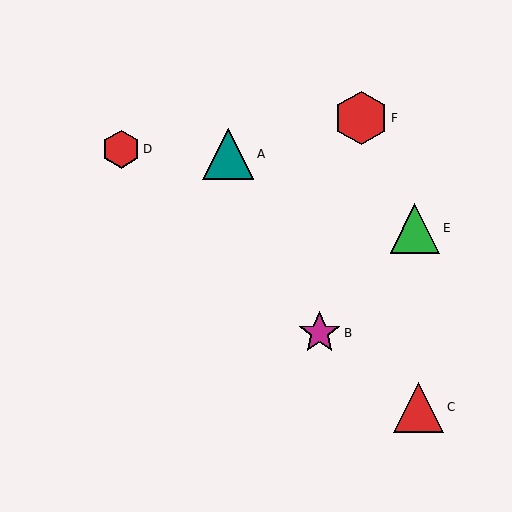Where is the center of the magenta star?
The center of the magenta star is at (319, 333).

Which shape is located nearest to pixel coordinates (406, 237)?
The green triangle (labeled E) at (415, 228) is nearest to that location.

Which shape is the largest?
The red hexagon (labeled F) is the largest.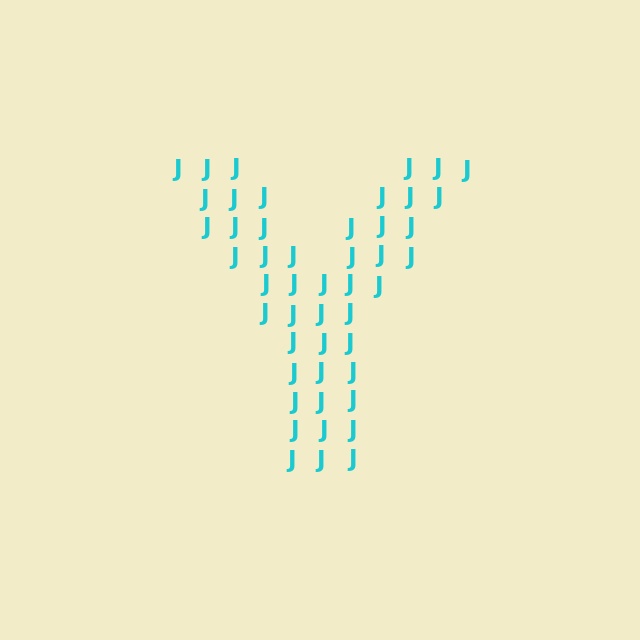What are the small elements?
The small elements are letter J's.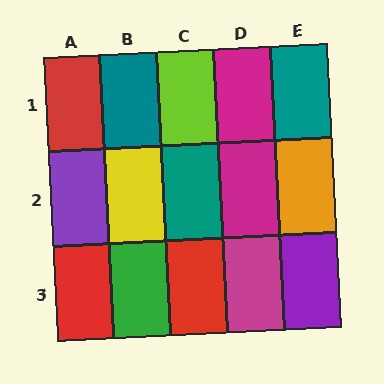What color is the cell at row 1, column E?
Teal.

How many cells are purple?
2 cells are purple.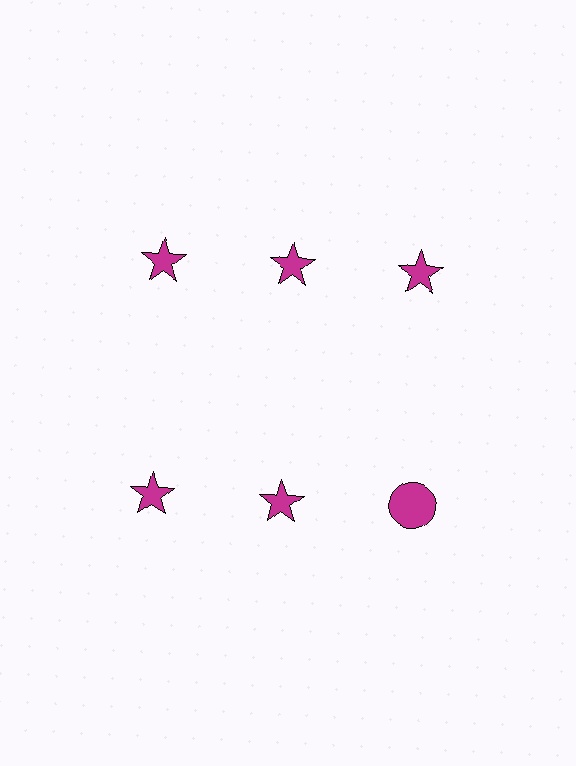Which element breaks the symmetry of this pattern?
The magenta circle in the second row, center column breaks the symmetry. All other shapes are magenta stars.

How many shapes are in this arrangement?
There are 6 shapes arranged in a grid pattern.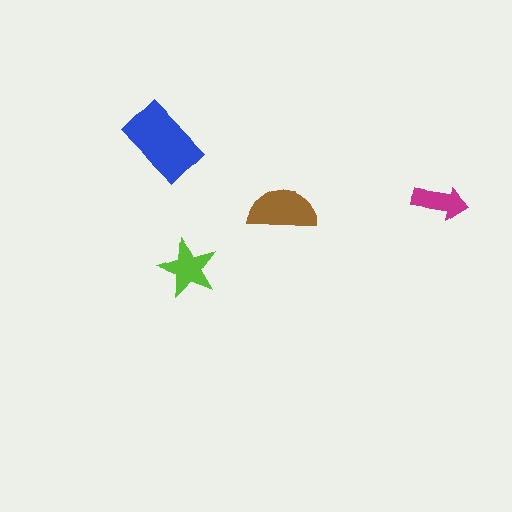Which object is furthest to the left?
The blue rectangle is leftmost.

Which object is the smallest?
The magenta arrow.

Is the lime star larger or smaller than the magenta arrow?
Larger.